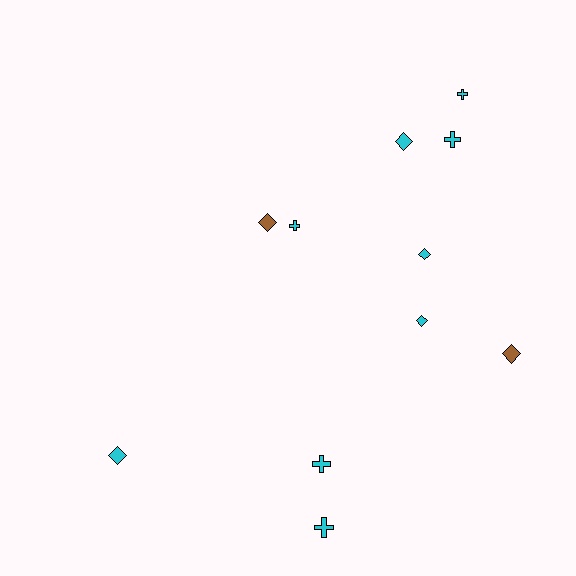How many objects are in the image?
There are 11 objects.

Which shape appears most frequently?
Diamond, with 6 objects.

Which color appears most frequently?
Cyan, with 9 objects.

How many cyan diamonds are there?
There are 4 cyan diamonds.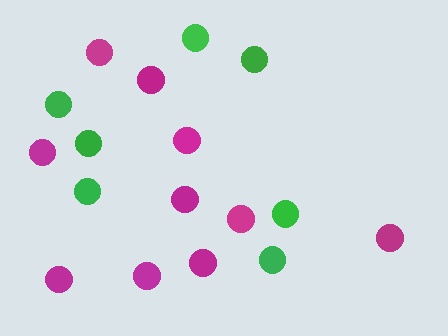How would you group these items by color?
There are 2 groups: one group of green circles (7) and one group of magenta circles (10).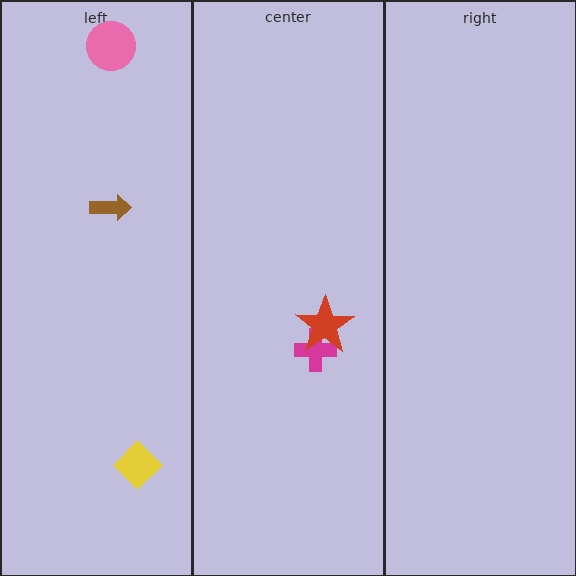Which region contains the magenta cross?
The center region.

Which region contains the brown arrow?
The left region.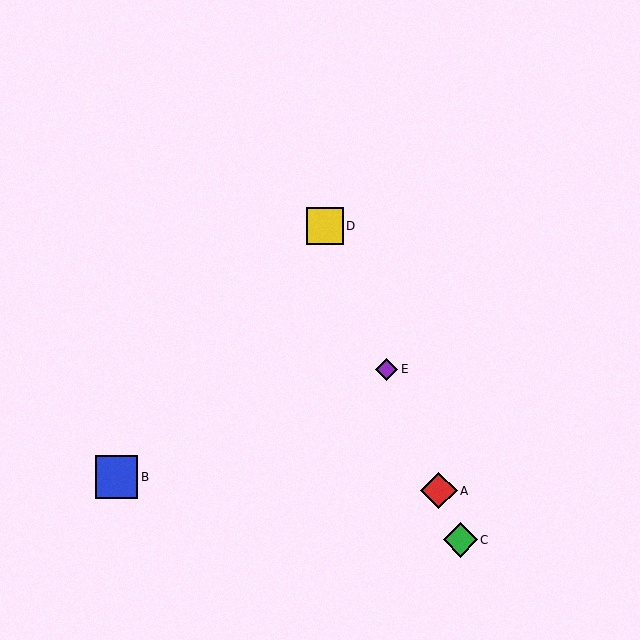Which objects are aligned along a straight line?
Objects A, C, D, E are aligned along a straight line.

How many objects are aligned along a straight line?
4 objects (A, C, D, E) are aligned along a straight line.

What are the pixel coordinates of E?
Object E is at (386, 369).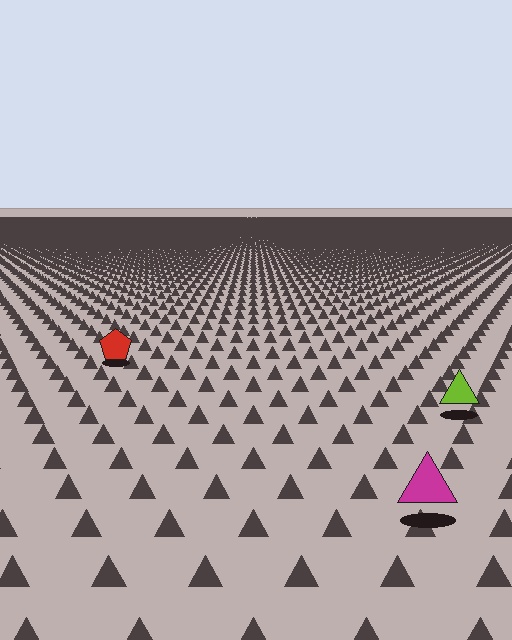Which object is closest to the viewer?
The magenta triangle is closest. The texture marks near it are larger and more spread out.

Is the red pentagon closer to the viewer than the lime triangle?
No. The lime triangle is closer — you can tell from the texture gradient: the ground texture is coarser near it.